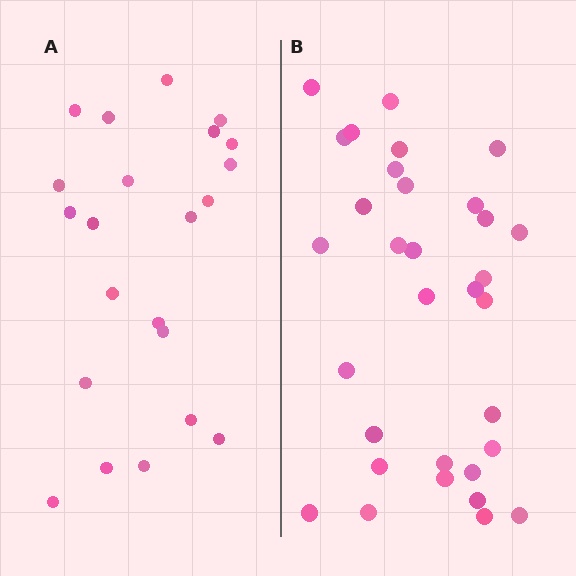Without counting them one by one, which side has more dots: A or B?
Region B (the right region) has more dots.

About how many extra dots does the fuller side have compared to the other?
Region B has roughly 10 or so more dots than region A.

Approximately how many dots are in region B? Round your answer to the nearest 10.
About 30 dots. (The exact count is 32, which rounds to 30.)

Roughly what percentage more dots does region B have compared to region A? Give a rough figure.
About 45% more.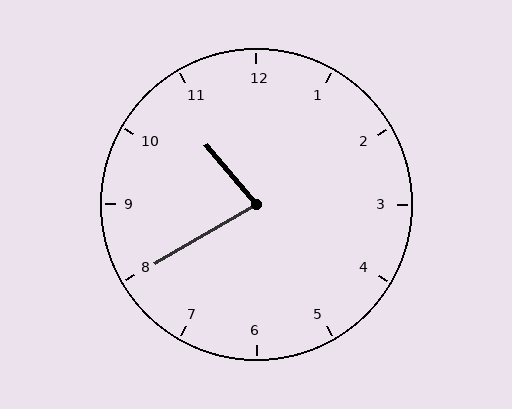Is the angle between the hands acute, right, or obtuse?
It is acute.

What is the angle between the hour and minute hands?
Approximately 80 degrees.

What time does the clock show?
10:40.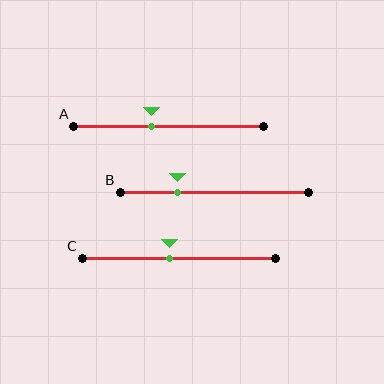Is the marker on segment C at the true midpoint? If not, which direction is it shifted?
No, the marker on segment C is shifted to the left by about 5% of the segment length.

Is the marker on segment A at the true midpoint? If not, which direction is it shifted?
No, the marker on segment A is shifted to the left by about 9% of the segment length.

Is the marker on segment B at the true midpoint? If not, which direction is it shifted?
No, the marker on segment B is shifted to the left by about 20% of the segment length.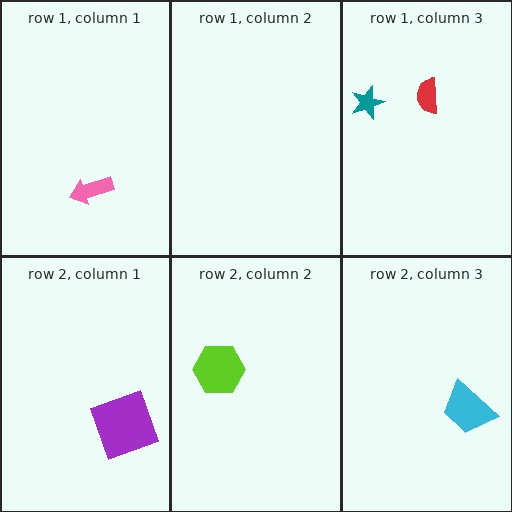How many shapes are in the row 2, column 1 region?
1.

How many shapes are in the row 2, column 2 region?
1.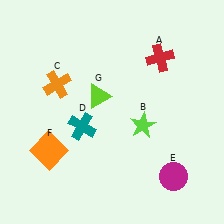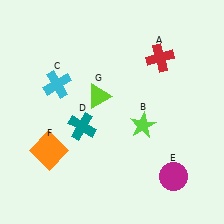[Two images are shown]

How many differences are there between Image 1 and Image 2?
There is 1 difference between the two images.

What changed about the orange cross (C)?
In Image 1, C is orange. In Image 2, it changed to cyan.